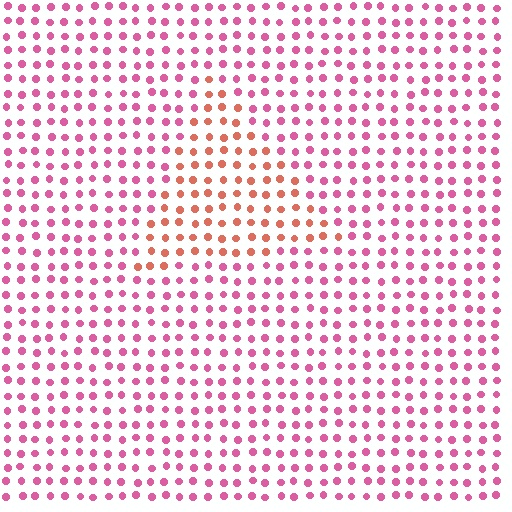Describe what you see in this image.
The image is filled with small pink elements in a uniform arrangement. A triangle-shaped region is visible where the elements are tinted to a slightly different hue, forming a subtle color boundary.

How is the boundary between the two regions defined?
The boundary is defined purely by a slight shift in hue (about 41 degrees). Spacing, size, and orientation are identical on both sides.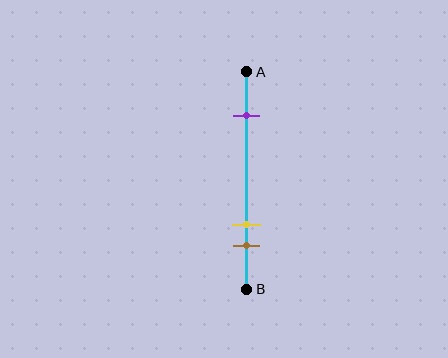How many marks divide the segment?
There are 3 marks dividing the segment.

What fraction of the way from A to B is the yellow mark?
The yellow mark is approximately 70% (0.7) of the way from A to B.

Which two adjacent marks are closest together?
The yellow and brown marks are the closest adjacent pair.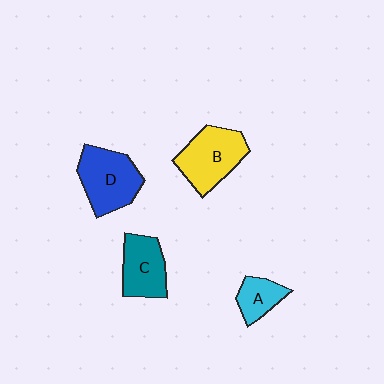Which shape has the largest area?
Shape D (blue).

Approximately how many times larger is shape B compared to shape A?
Approximately 2.0 times.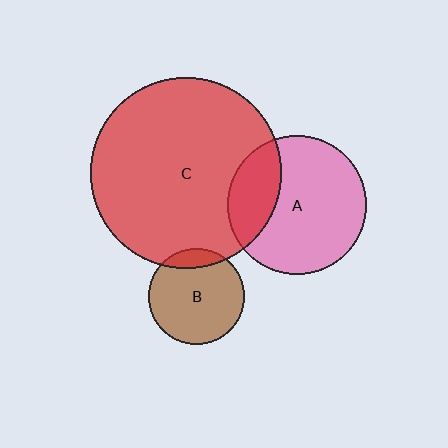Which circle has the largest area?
Circle C (red).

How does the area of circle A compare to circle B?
Approximately 2.1 times.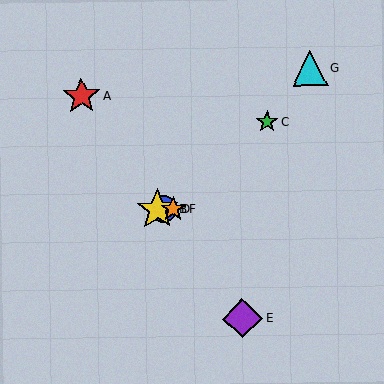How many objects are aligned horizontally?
3 objects (B, D, F) are aligned horizontally.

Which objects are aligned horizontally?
Objects B, D, F are aligned horizontally.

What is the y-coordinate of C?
Object C is at y≈122.